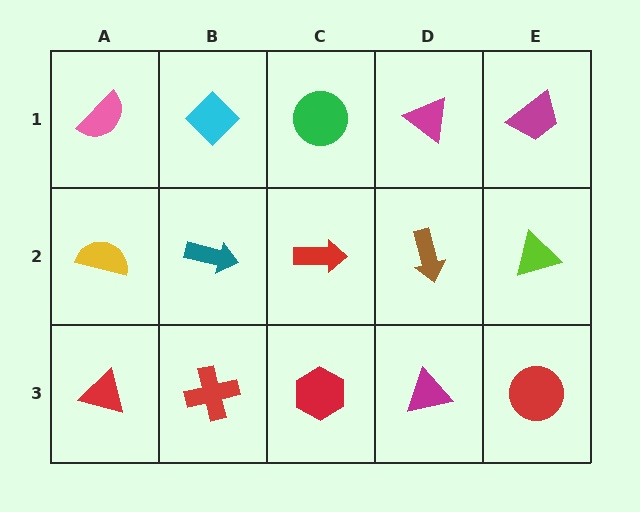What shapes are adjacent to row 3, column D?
A brown arrow (row 2, column D), a red hexagon (row 3, column C), a red circle (row 3, column E).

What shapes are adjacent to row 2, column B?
A cyan diamond (row 1, column B), a red cross (row 3, column B), a yellow semicircle (row 2, column A), a red arrow (row 2, column C).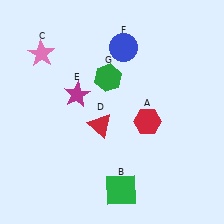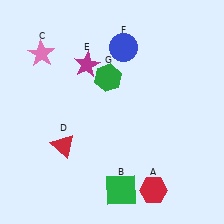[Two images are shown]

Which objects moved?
The objects that moved are: the red hexagon (A), the red triangle (D), the magenta star (E).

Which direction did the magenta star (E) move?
The magenta star (E) moved up.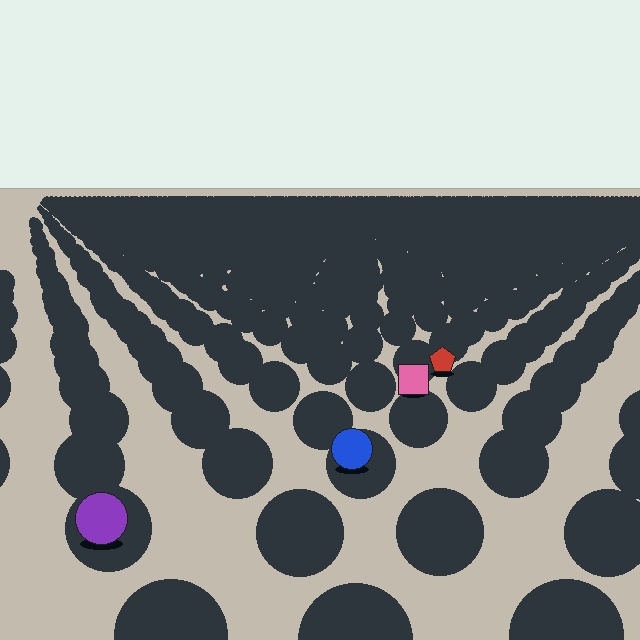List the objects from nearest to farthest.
From nearest to farthest: the purple circle, the blue circle, the pink square, the red pentagon.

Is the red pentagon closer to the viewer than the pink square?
No. The pink square is closer — you can tell from the texture gradient: the ground texture is coarser near it.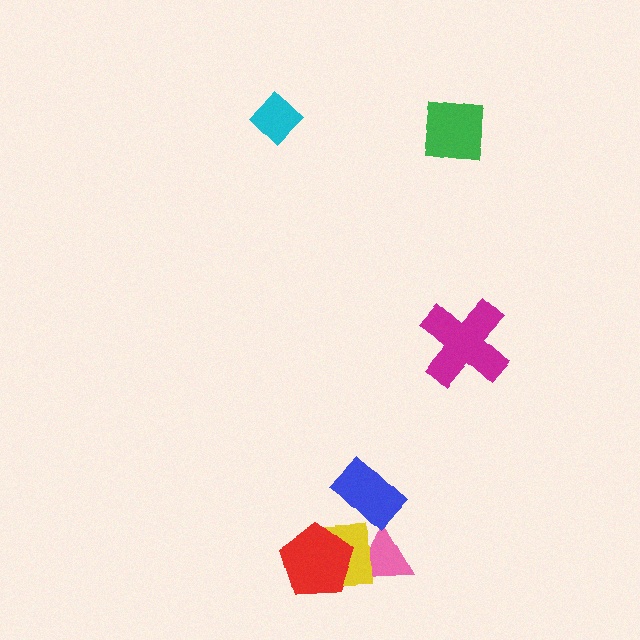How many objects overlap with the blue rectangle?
0 objects overlap with the blue rectangle.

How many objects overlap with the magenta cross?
0 objects overlap with the magenta cross.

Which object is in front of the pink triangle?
The yellow square is in front of the pink triangle.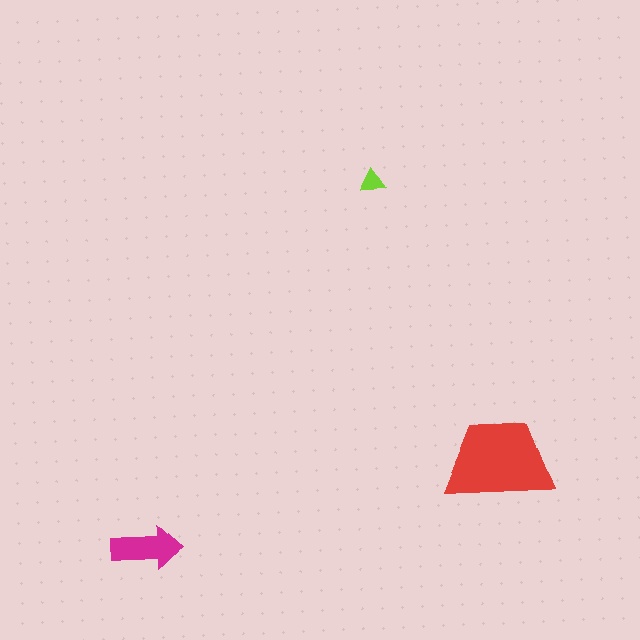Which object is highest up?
The lime triangle is topmost.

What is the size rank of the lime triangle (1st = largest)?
3rd.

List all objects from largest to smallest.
The red trapezoid, the magenta arrow, the lime triangle.